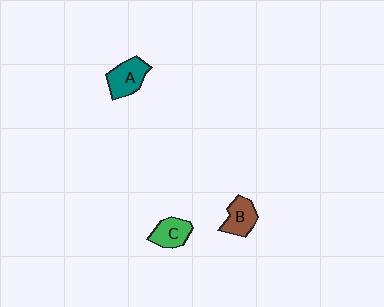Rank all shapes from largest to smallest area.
From largest to smallest: A (teal), B (brown), C (green).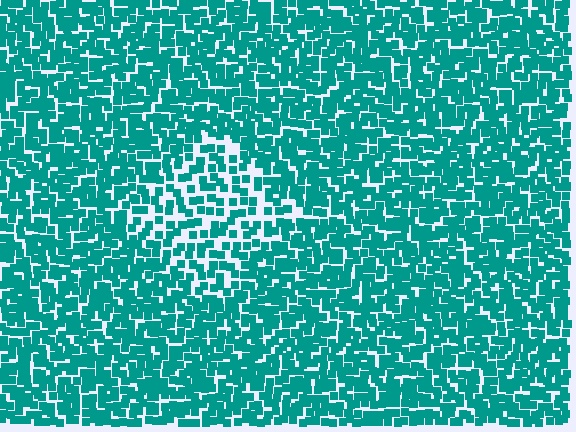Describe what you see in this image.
The image contains small teal elements arranged at two different densities. A diamond-shaped region is visible where the elements are less densely packed than the surrounding area.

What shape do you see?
I see a diamond.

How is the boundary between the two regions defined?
The boundary is defined by a change in element density (approximately 1.8x ratio). All elements are the same color, size, and shape.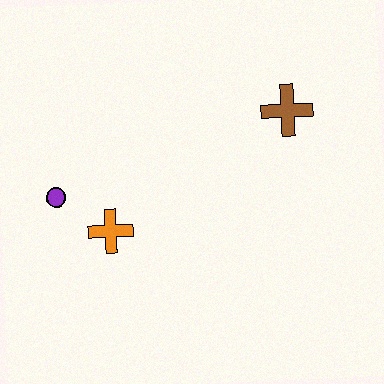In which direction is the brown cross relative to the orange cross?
The brown cross is to the right of the orange cross.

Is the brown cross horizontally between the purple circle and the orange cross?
No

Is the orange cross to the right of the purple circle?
Yes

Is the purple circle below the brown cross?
Yes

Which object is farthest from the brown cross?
The purple circle is farthest from the brown cross.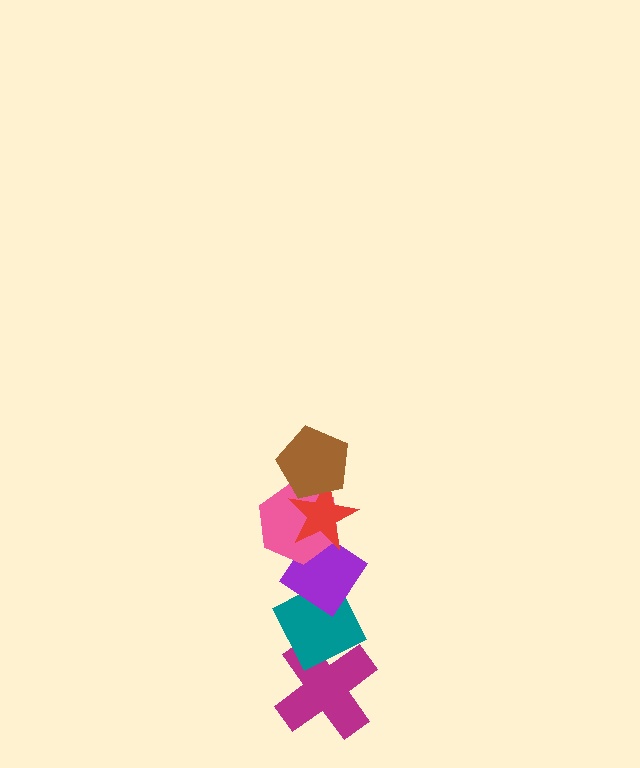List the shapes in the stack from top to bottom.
From top to bottom: the brown pentagon, the red star, the pink hexagon, the purple diamond, the teal diamond, the magenta cross.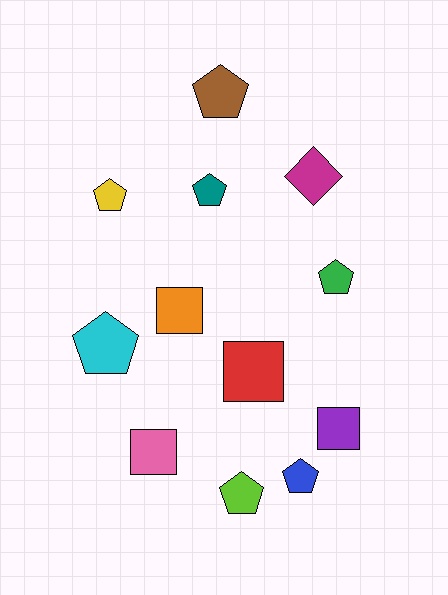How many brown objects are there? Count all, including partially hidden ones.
There is 1 brown object.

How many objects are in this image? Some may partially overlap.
There are 12 objects.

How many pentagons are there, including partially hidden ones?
There are 7 pentagons.